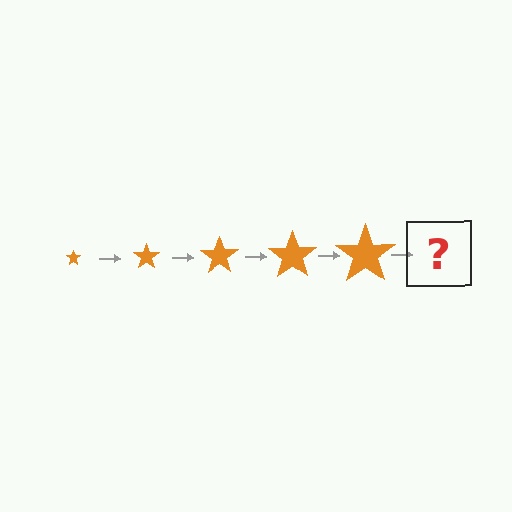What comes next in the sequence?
The next element should be an orange star, larger than the previous one.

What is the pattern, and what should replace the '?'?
The pattern is that the star gets progressively larger each step. The '?' should be an orange star, larger than the previous one.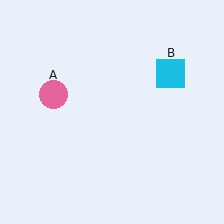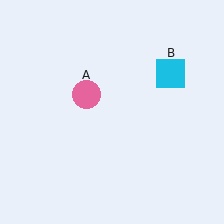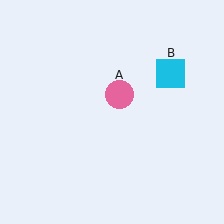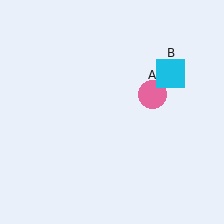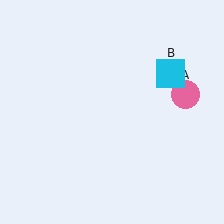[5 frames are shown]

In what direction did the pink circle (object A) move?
The pink circle (object A) moved right.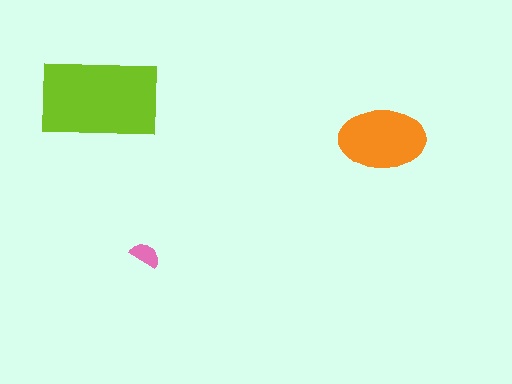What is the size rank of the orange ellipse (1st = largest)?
2nd.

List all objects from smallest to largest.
The pink semicircle, the orange ellipse, the lime rectangle.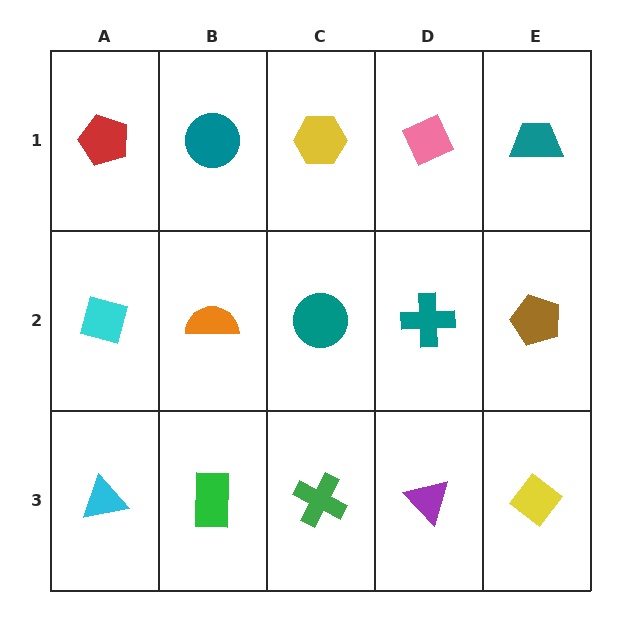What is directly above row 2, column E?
A teal trapezoid.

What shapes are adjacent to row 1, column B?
An orange semicircle (row 2, column B), a red pentagon (row 1, column A), a yellow hexagon (row 1, column C).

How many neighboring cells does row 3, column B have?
3.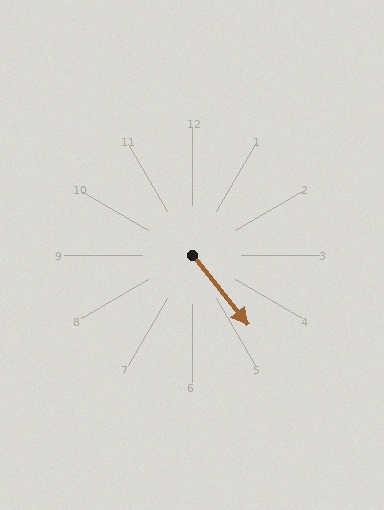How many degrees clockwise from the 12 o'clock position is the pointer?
Approximately 141 degrees.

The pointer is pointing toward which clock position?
Roughly 5 o'clock.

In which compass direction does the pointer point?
Southeast.